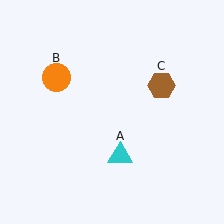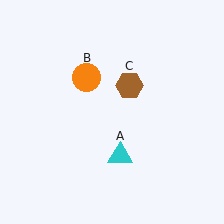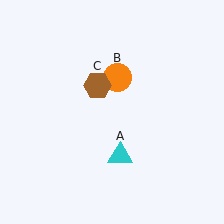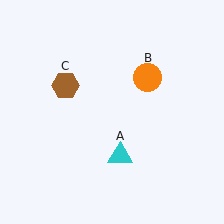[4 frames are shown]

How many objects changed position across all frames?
2 objects changed position: orange circle (object B), brown hexagon (object C).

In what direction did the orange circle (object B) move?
The orange circle (object B) moved right.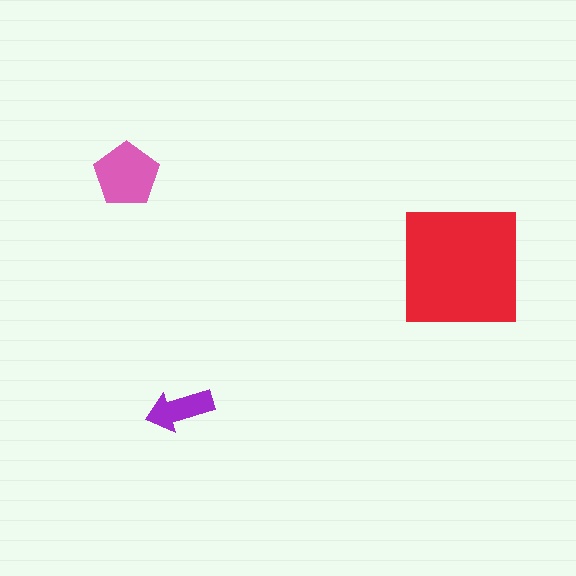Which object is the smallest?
The purple arrow.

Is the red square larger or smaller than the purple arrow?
Larger.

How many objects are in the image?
There are 3 objects in the image.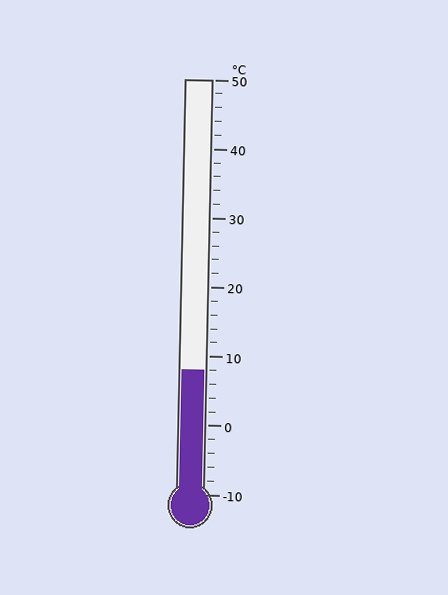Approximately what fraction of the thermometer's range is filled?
The thermometer is filled to approximately 30% of its range.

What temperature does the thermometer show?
The thermometer shows approximately 8°C.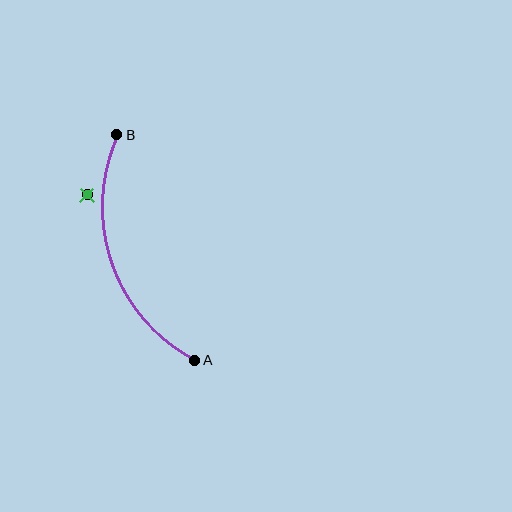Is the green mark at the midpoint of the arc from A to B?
No — the green mark does not lie on the arc at all. It sits slightly outside the curve.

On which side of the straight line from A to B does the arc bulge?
The arc bulges to the left of the straight line connecting A and B.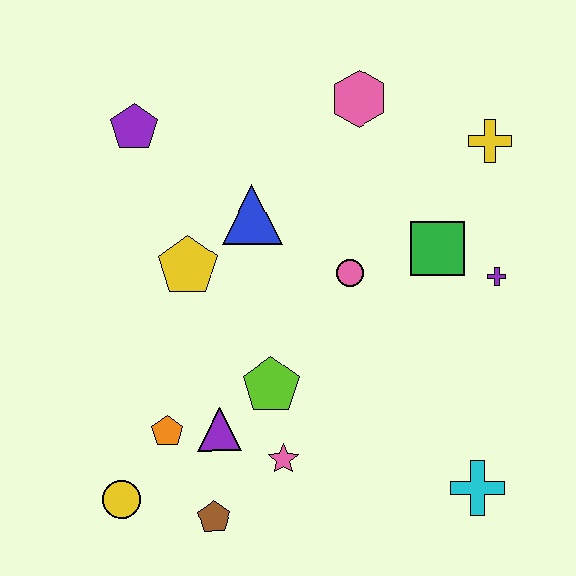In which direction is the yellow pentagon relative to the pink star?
The yellow pentagon is above the pink star.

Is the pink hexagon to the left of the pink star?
No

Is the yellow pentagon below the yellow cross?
Yes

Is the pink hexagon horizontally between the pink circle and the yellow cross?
Yes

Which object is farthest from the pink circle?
The yellow circle is farthest from the pink circle.